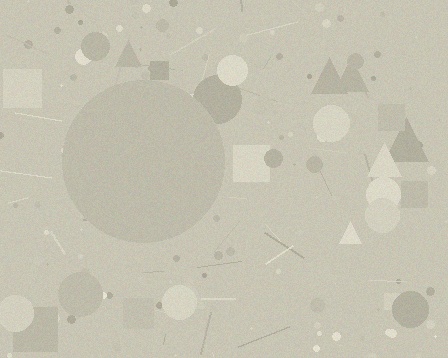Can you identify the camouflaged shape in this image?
The camouflaged shape is a circle.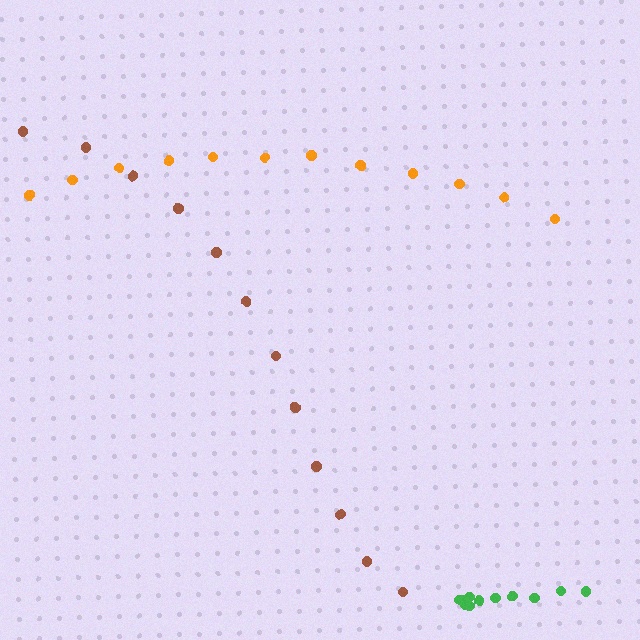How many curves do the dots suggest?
There are 3 distinct paths.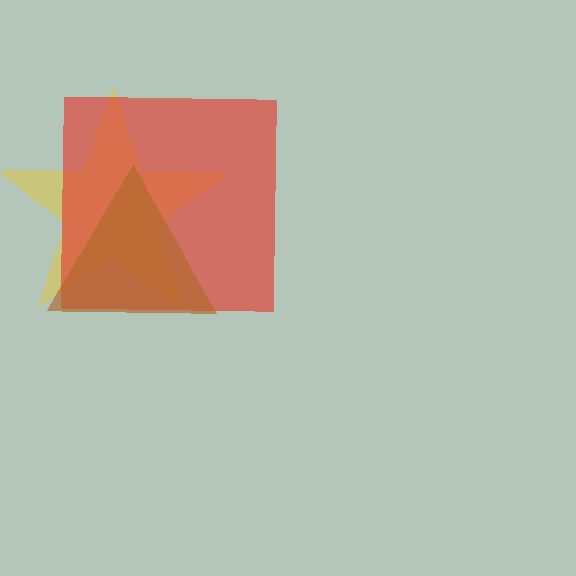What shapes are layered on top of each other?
The layered shapes are: a yellow star, a red square, a brown triangle.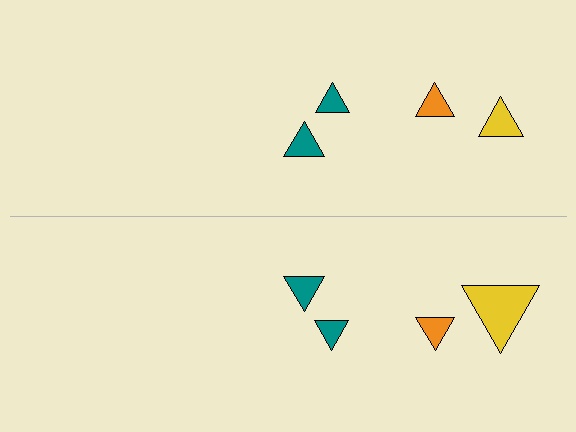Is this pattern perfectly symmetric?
No, the pattern is not perfectly symmetric. The yellow triangle on the bottom side has a different size than its mirror counterpart.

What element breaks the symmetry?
The yellow triangle on the bottom side has a different size than its mirror counterpart.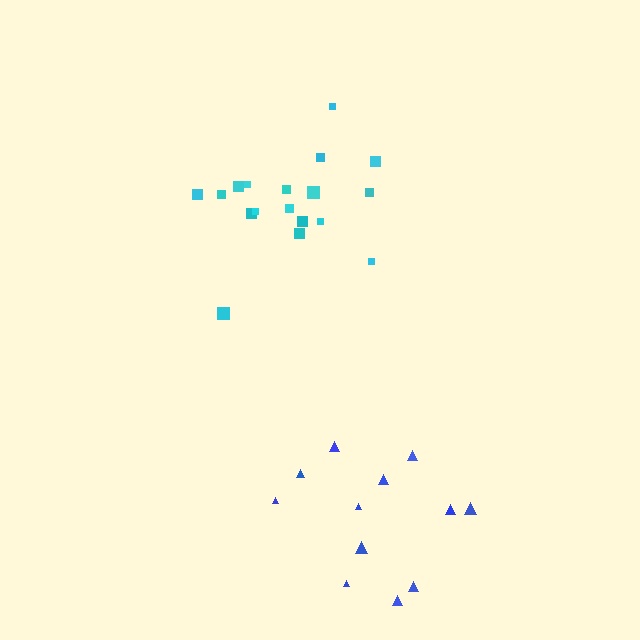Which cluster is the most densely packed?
Cyan.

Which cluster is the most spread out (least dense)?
Blue.